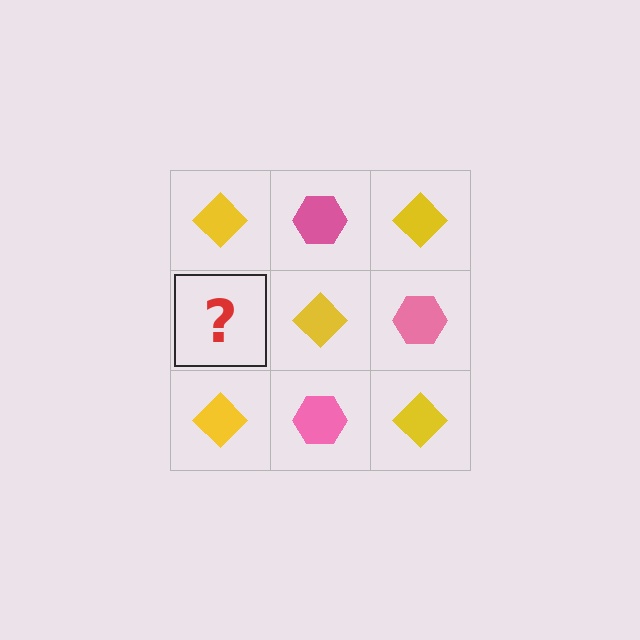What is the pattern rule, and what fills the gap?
The rule is that it alternates yellow diamond and pink hexagon in a checkerboard pattern. The gap should be filled with a pink hexagon.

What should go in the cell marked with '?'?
The missing cell should contain a pink hexagon.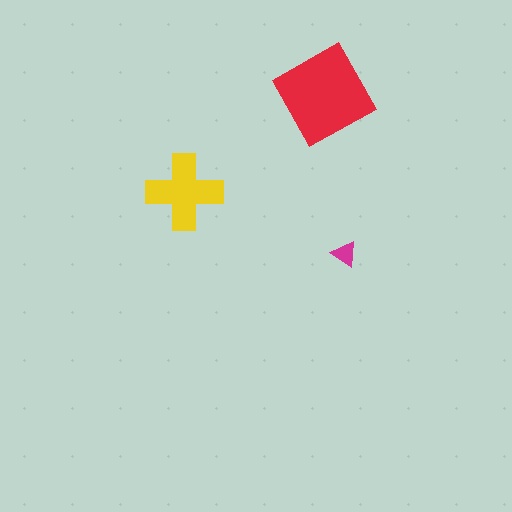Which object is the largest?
The red diamond.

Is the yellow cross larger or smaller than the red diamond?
Smaller.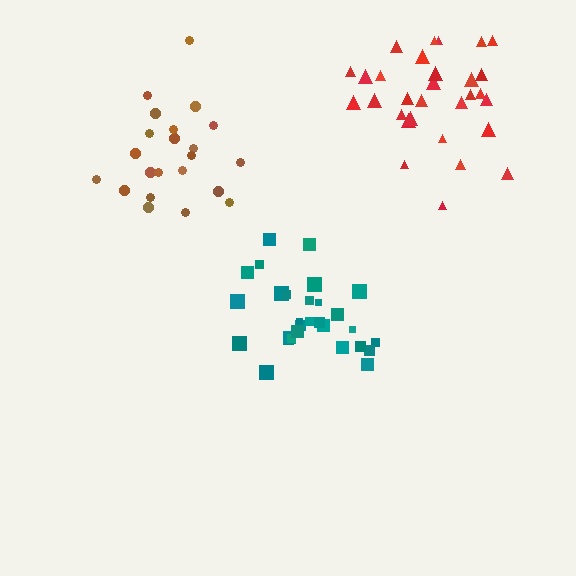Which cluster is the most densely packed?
Teal.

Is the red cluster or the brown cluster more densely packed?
Brown.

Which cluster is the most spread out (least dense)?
Red.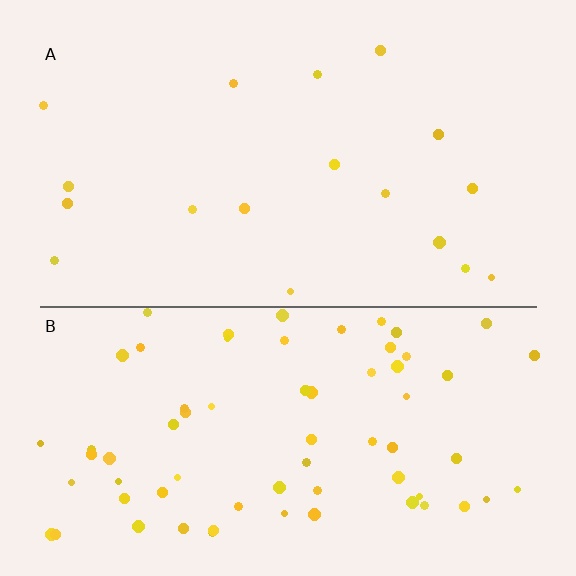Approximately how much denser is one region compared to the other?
Approximately 3.9× — region B over region A.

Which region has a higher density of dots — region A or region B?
B (the bottom).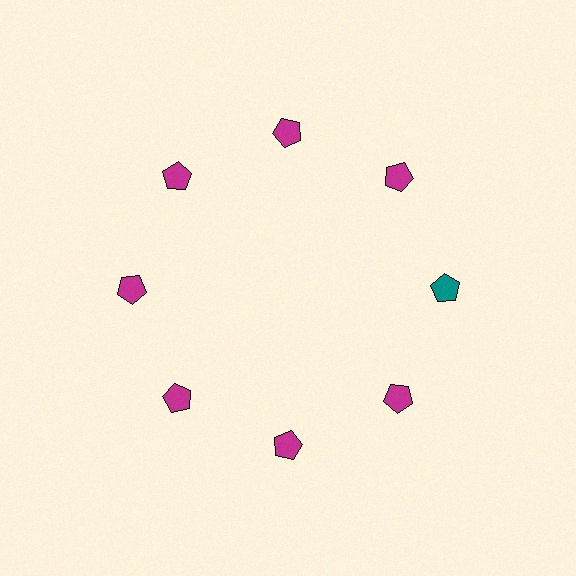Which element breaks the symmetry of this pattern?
The teal pentagon at roughly the 3 o'clock position breaks the symmetry. All other shapes are magenta pentagons.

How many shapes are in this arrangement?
There are 8 shapes arranged in a ring pattern.